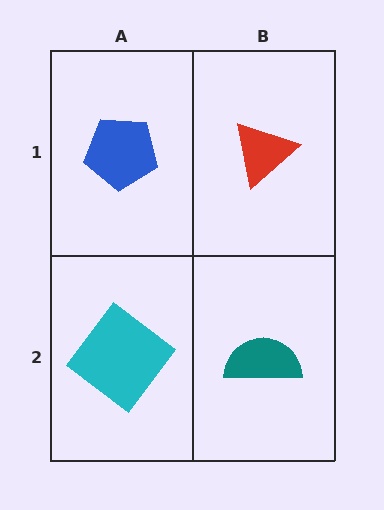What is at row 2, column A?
A cyan diamond.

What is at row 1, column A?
A blue pentagon.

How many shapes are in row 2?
2 shapes.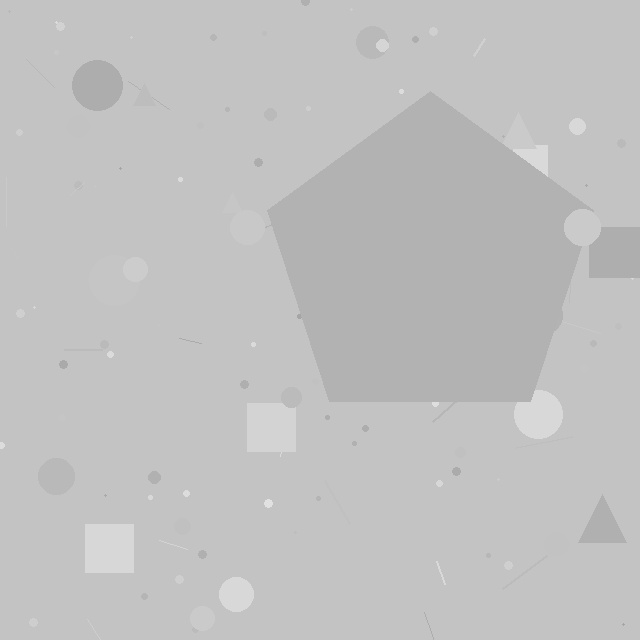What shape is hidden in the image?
A pentagon is hidden in the image.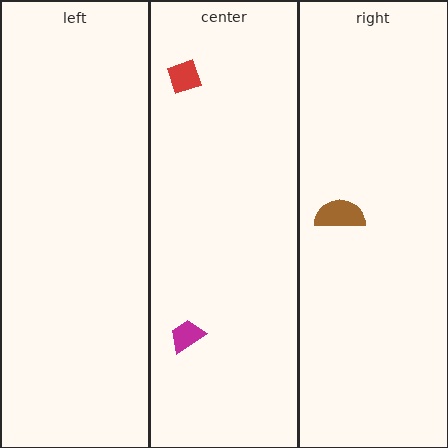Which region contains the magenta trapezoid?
The center region.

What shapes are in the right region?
The brown semicircle.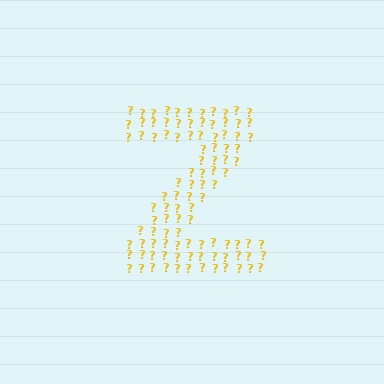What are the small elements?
The small elements are question marks.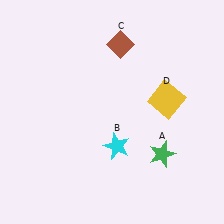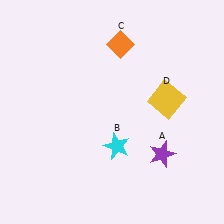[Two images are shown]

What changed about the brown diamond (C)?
In Image 1, C is brown. In Image 2, it changed to orange.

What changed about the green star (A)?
In Image 1, A is green. In Image 2, it changed to purple.